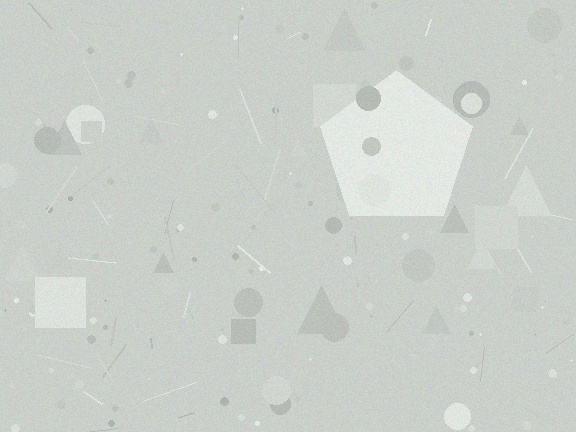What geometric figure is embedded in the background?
A pentagon is embedded in the background.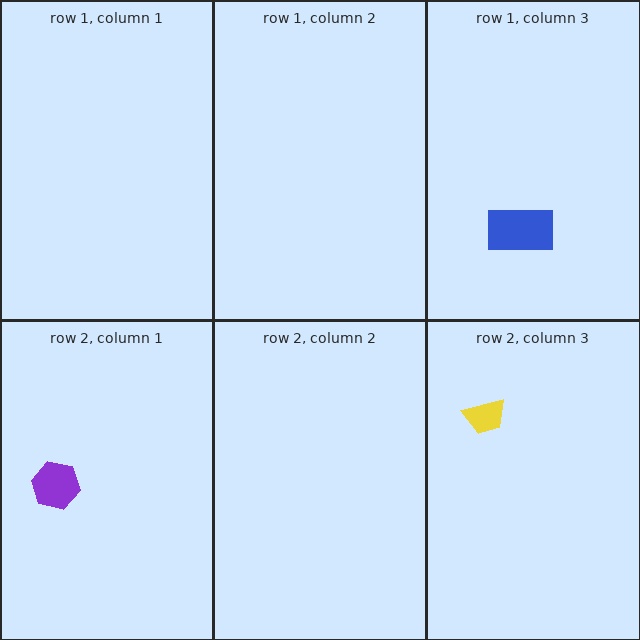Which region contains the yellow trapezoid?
The row 2, column 3 region.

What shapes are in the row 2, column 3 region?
The yellow trapezoid.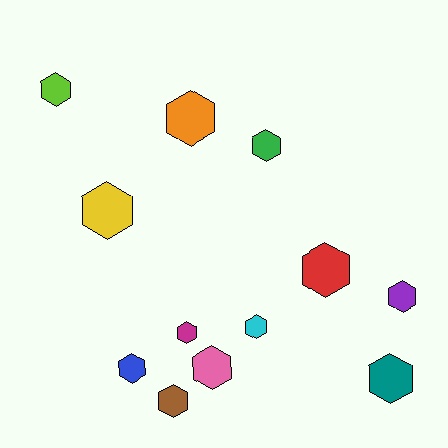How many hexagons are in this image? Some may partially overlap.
There are 12 hexagons.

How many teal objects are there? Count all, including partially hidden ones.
There is 1 teal object.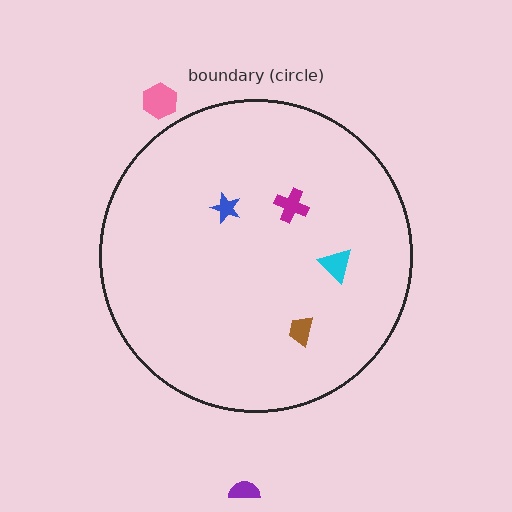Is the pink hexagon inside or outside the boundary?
Outside.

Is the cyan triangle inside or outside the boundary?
Inside.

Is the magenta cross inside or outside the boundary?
Inside.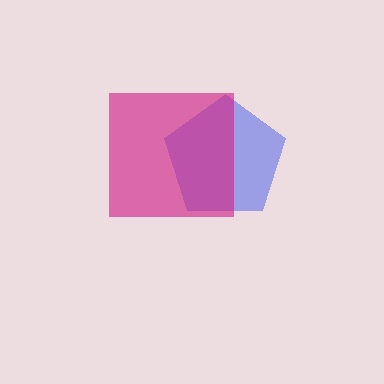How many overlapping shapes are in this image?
There are 2 overlapping shapes in the image.